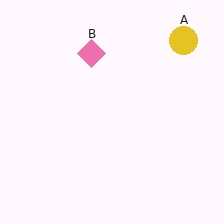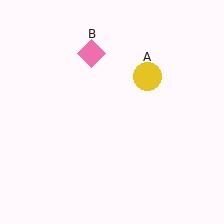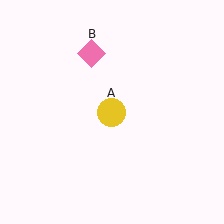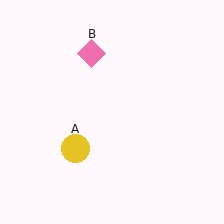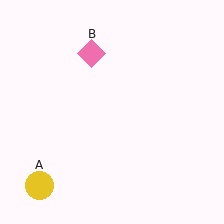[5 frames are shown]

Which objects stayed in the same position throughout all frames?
Pink diamond (object B) remained stationary.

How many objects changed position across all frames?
1 object changed position: yellow circle (object A).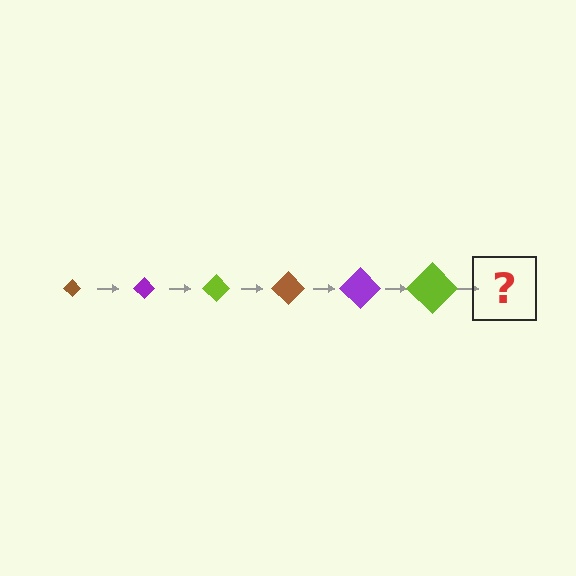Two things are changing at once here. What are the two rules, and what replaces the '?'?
The two rules are that the diamond grows larger each step and the color cycles through brown, purple, and lime. The '?' should be a brown diamond, larger than the previous one.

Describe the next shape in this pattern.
It should be a brown diamond, larger than the previous one.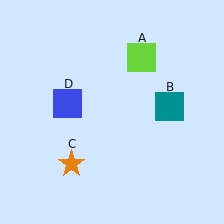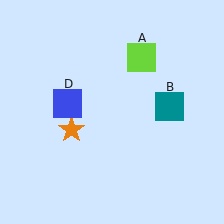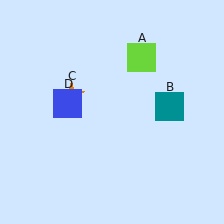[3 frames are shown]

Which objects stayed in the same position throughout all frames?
Lime square (object A) and teal square (object B) and blue square (object D) remained stationary.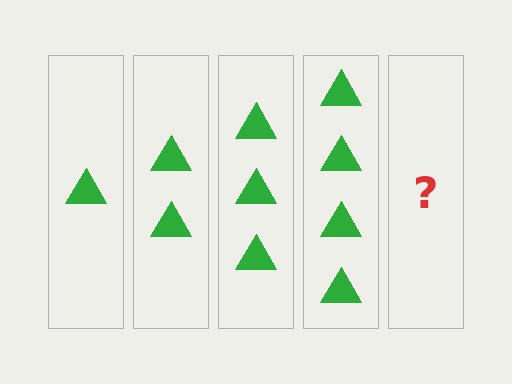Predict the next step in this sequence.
The next step is 5 triangles.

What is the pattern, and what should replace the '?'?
The pattern is that each step adds one more triangle. The '?' should be 5 triangles.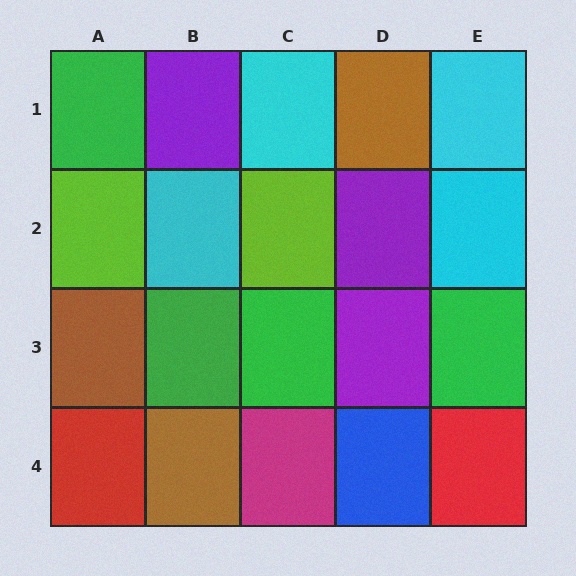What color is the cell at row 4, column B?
Brown.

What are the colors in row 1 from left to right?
Green, purple, cyan, brown, cyan.